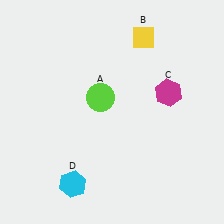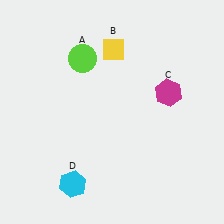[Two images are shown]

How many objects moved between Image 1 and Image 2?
2 objects moved between the two images.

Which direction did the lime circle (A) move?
The lime circle (A) moved up.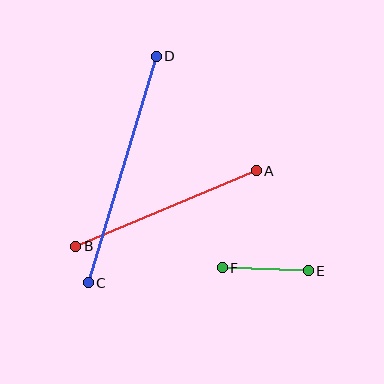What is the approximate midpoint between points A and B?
The midpoint is at approximately (166, 208) pixels.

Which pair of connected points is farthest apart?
Points C and D are farthest apart.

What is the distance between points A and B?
The distance is approximately 195 pixels.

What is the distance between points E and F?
The distance is approximately 86 pixels.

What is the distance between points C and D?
The distance is approximately 236 pixels.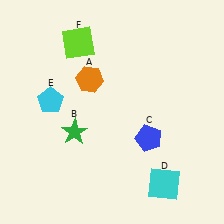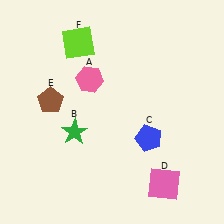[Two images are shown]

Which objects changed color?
A changed from orange to pink. D changed from cyan to pink. E changed from cyan to brown.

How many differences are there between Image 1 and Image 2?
There are 3 differences between the two images.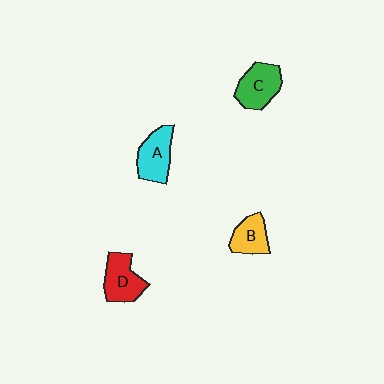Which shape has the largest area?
Shape C (green).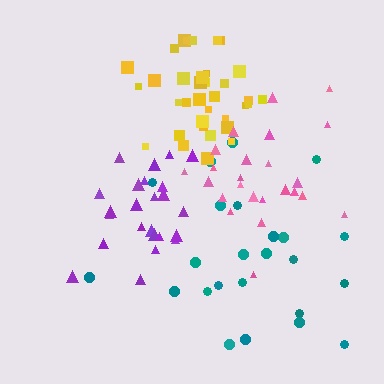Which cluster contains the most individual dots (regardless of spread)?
Yellow (35).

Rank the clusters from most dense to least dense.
yellow, purple, pink, teal.